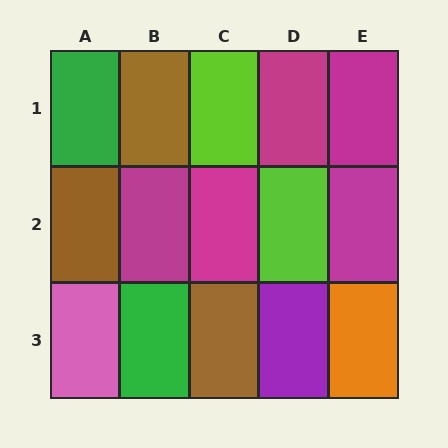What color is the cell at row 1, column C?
Lime.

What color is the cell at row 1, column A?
Green.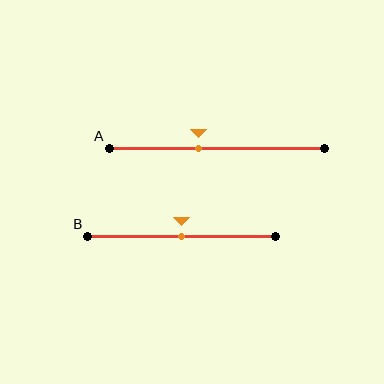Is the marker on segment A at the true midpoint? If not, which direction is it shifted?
No, the marker on segment A is shifted to the left by about 8% of the segment length.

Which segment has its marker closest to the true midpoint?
Segment B has its marker closest to the true midpoint.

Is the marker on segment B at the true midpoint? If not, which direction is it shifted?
Yes, the marker on segment B is at the true midpoint.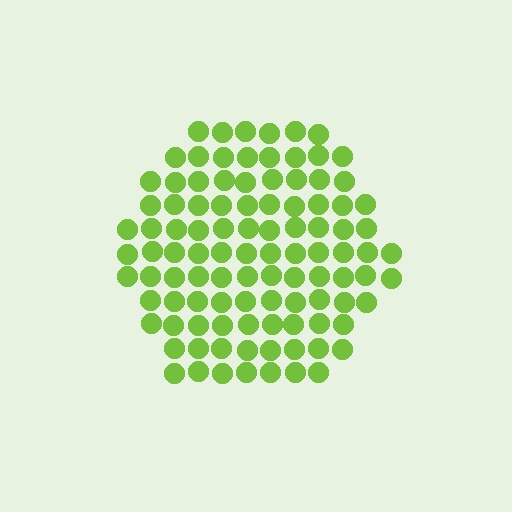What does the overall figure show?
The overall figure shows a hexagon.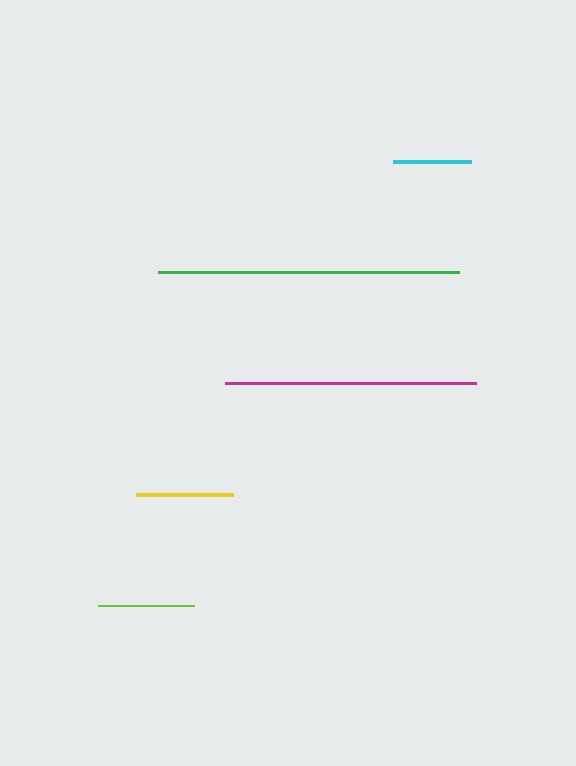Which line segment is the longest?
The green line is the longest at approximately 301 pixels.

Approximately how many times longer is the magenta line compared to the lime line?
The magenta line is approximately 2.6 times the length of the lime line.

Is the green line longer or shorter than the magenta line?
The green line is longer than the magenta line.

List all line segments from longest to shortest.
From longest to shortest: green, magenta, yellow, lime, cyan.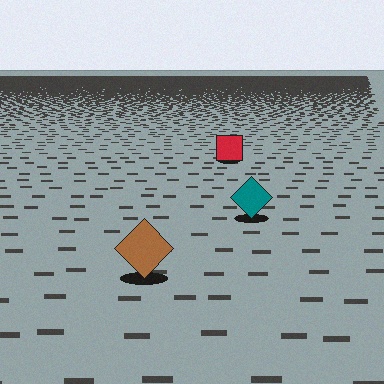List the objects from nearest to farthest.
From nearest to farthest: the brown diamond, the teal diamond, the red square.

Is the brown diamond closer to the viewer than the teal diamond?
Yes. The brown diamond is closer — you can tell from the texture gradient: the ground texture is coarser near it.